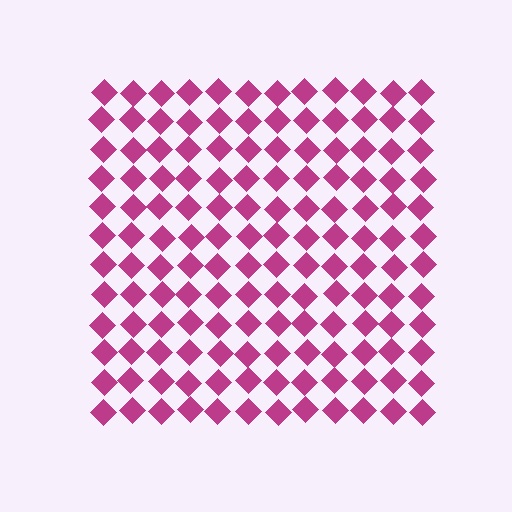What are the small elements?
The small elements are diamonds.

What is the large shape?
The large shape is a square.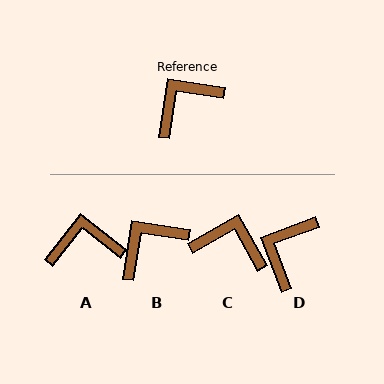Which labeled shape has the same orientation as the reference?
B.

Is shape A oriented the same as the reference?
No, it is off by about 29 degrees.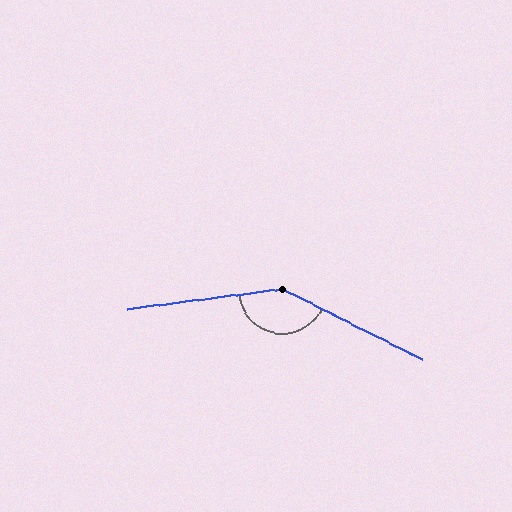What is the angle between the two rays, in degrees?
Approximately 146 degrees.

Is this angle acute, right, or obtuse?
It is obtuse.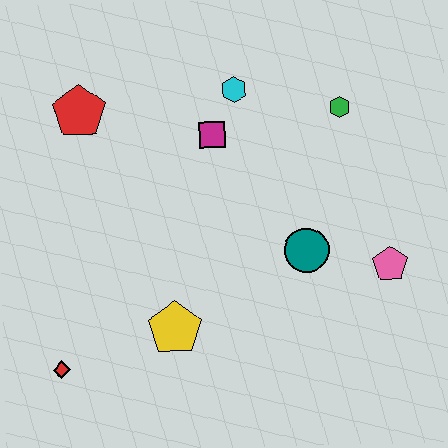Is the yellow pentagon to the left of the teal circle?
Yes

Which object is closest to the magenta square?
The cyan hexagon is closest to the magenta square.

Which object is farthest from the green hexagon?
The red diamond is farthest from the green hexagon.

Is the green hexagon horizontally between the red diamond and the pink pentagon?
Yes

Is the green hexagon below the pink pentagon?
No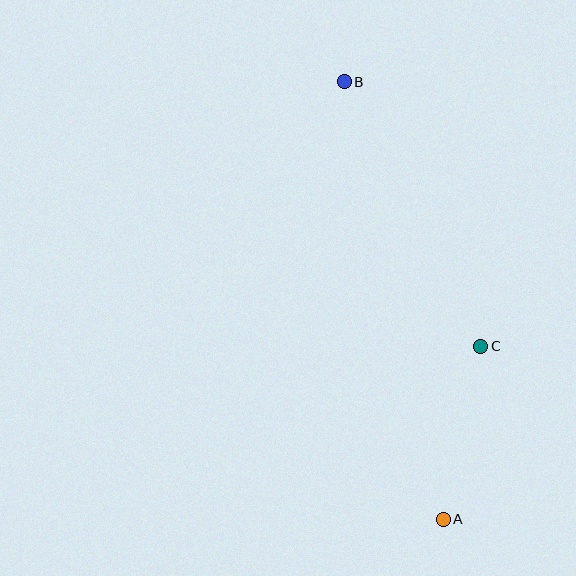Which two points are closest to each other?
Points A and C are closest to each other.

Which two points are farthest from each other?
Points A and B are farthest from each other.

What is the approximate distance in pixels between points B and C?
The distance between B and C is approximately 298 pixels.